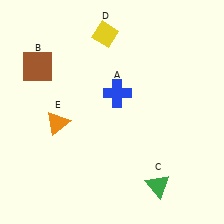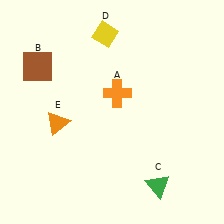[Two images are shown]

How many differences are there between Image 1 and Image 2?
There is 1 difference between the two images.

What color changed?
The cross (A) changed from blue in Image 1 to orange in Image 2.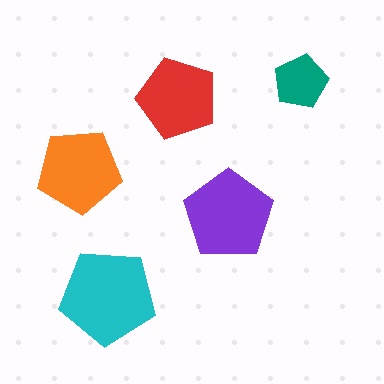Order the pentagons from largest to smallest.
the cyan one, the purple one, the orange one, the red one, the teal one.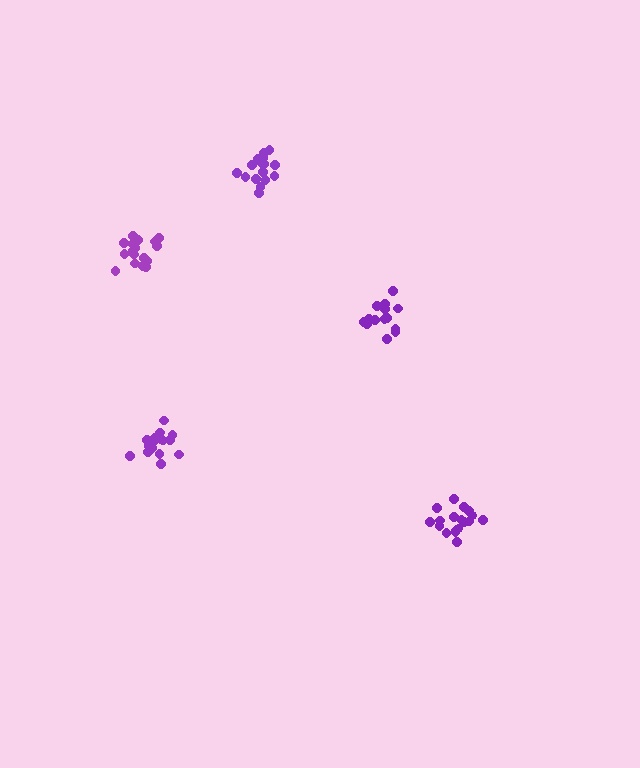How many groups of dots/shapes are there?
There are 5 groups.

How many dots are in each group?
Group 1: 16 dots, Group 2: 16 dots, Group 3: 18 dots, Group 4: 14 dots, Group 5: 18 dots (82 total).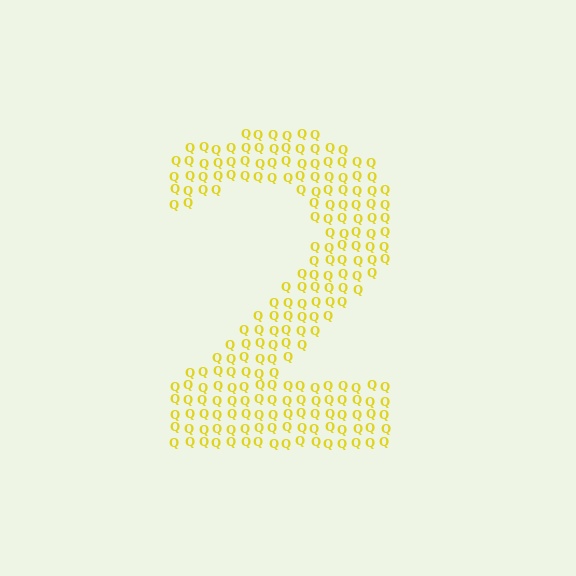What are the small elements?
The small elements are letter Q's.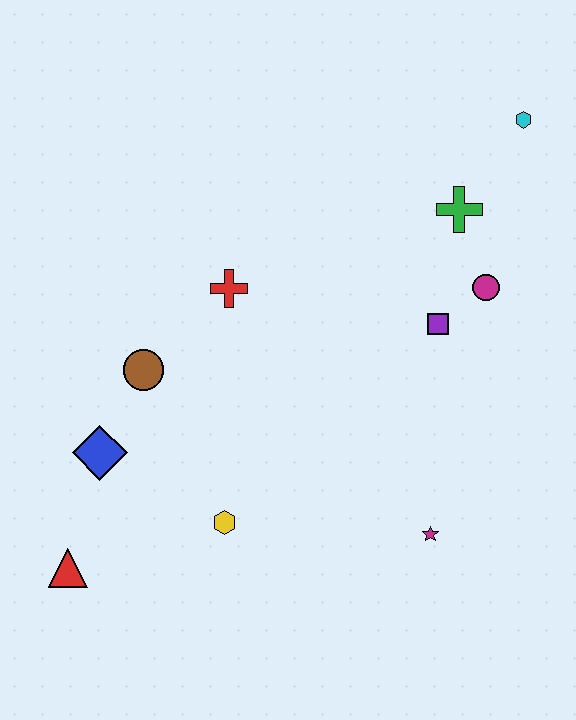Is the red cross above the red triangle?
Yes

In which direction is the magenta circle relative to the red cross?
The magenta circle is to the right of the red cross.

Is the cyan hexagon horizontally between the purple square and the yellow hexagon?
No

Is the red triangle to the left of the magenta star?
Yes